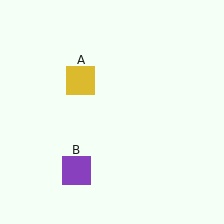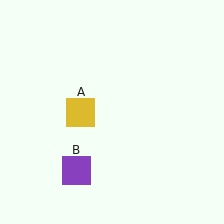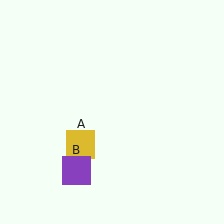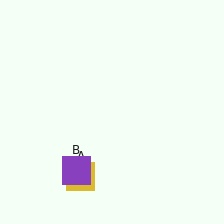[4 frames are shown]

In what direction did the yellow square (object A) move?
The yellow square (object A) moved down.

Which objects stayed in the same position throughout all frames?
Purple square (object B) remained stationary.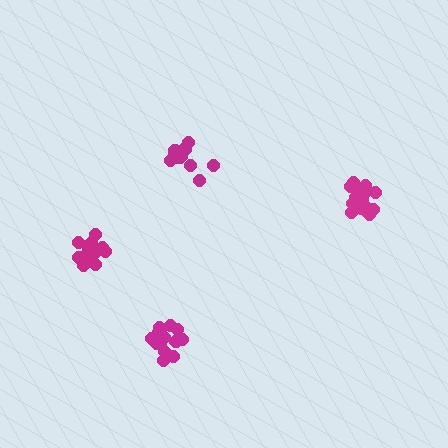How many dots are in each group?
Group 1: 19 dots, Group 2: 15 dots, Group 3: 16 dots, Group 4: 16 dots (66 total).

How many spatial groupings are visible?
There are 4 spatial groupings.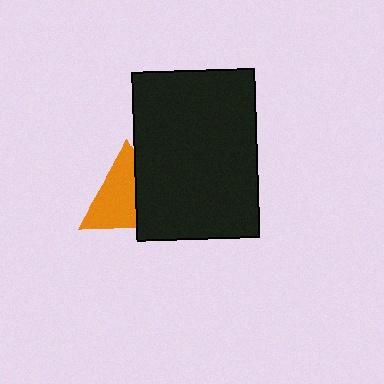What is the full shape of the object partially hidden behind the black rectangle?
The partially hidden object is an orange triangle.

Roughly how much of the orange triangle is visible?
About half of it is visible (roughly 63%).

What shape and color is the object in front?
The object in front is a black rectangle.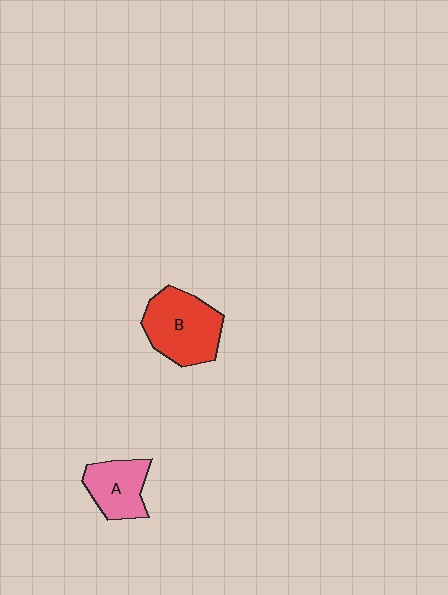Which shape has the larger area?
Shape B (red).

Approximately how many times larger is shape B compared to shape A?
Approximately 1.4 times.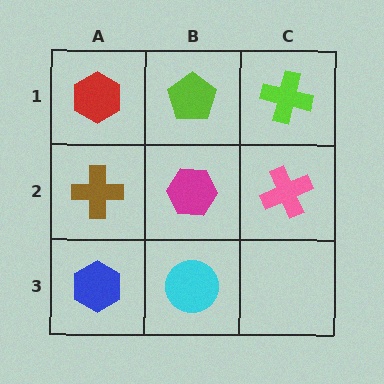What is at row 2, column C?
A pink cross.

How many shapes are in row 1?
3 shapes.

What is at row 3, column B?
A cyan circle.